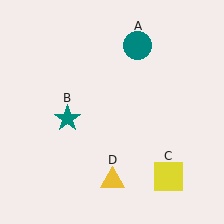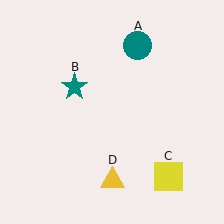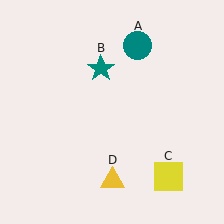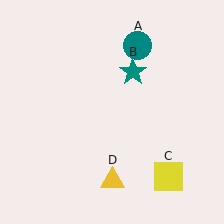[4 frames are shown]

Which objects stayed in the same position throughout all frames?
Teal circle (object A) and yellow square (object C) and yellow triangle (object D) remained stationary.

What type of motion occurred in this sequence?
The teal star (object B) rotated clockwise around the center of the scene.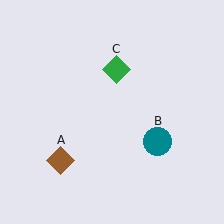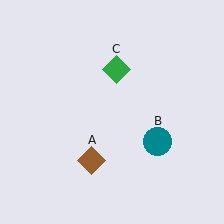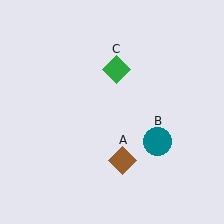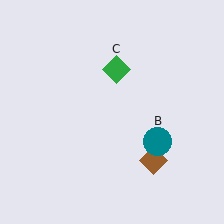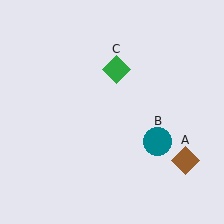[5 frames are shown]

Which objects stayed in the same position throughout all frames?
Teal circle (object B) and green diamond (object C) remained stationary.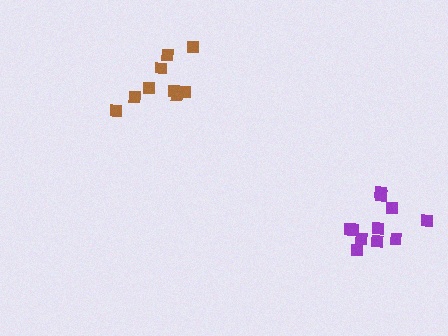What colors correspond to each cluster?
The clusters are colored: purple, brown.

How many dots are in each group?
Group 1: 11 dots, Group 2: 9 dots (20 total).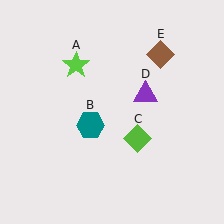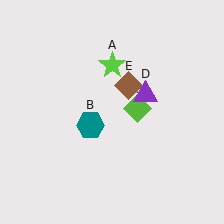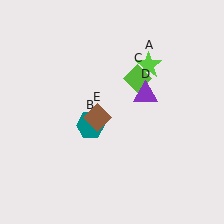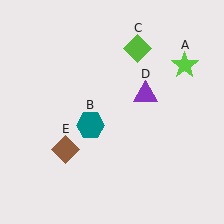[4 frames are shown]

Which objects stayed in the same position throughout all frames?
Teal hexagon (object B) and purple triangle (object D) remained stationary.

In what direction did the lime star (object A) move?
The lime star (object A) moved right.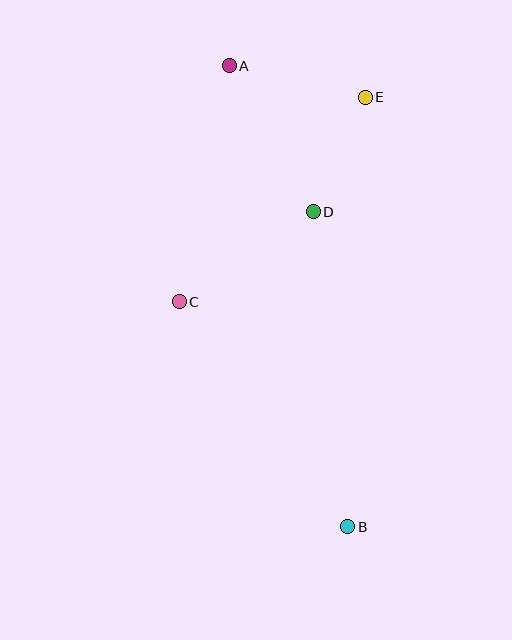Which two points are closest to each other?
Points D and E are closest to each other.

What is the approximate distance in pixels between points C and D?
The distance between C and D is approximately 162 pixels.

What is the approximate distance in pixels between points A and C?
The distance between A and C is approximately 242 pixels.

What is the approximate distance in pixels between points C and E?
The distance between C and E is approximately 277 pixels.